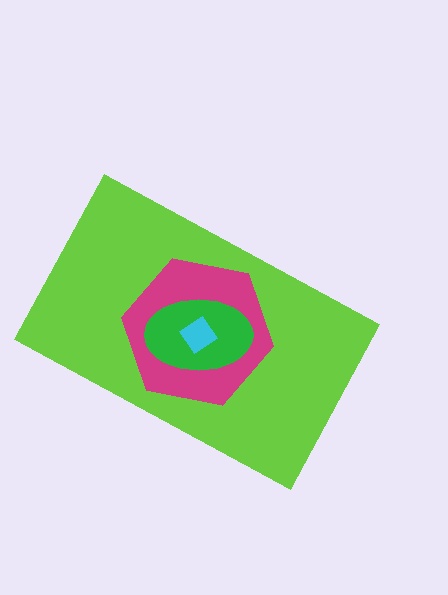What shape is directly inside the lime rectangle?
The magenta hexagon.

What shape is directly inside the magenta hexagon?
The green ellipse.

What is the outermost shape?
The lime rectangle.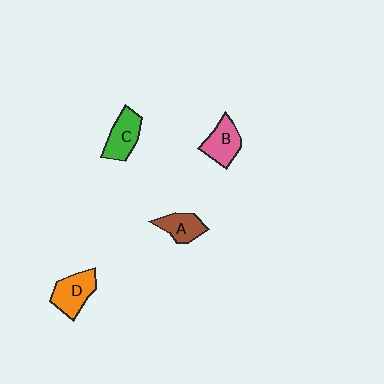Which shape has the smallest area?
Shape A (brown).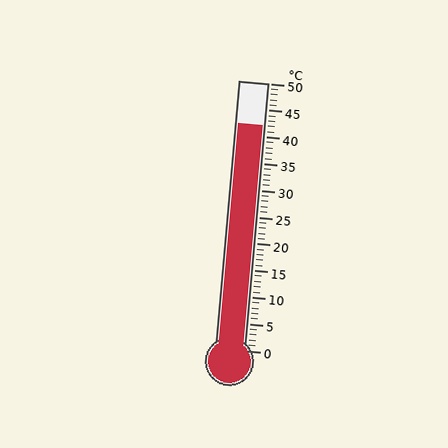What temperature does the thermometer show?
The thermometer shows approximately 42°C.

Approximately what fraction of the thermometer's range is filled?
The thermometer is filled to approximately 85% of its range.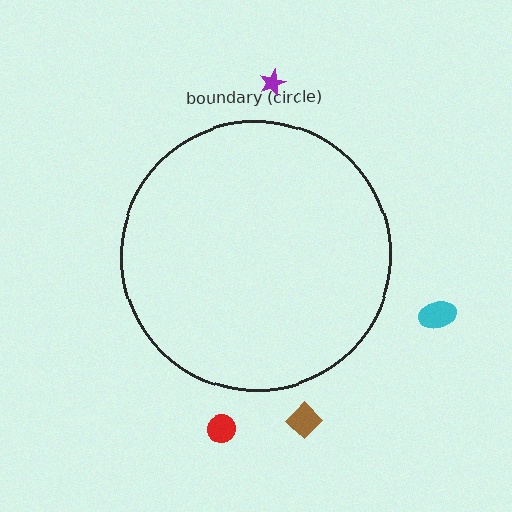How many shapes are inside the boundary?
0 inside, 4 outside.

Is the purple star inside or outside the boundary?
Outside.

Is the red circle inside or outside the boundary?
Outside.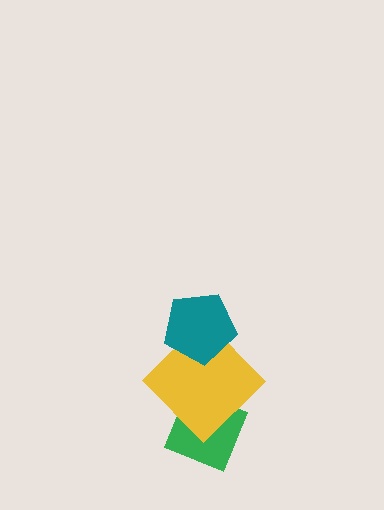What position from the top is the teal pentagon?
The teal pentagon is 1st from the top.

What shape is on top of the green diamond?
The yellow diamond is on top of the green diamond.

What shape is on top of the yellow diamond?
The teal pentagon is on top of the yellow diamond.